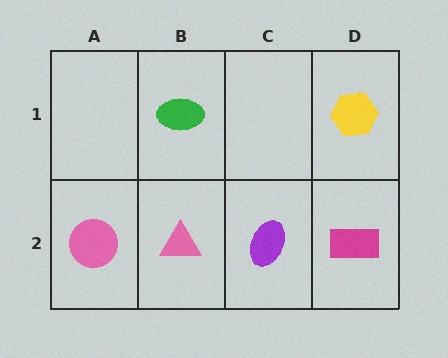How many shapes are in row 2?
4 shapes.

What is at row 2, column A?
A pink circle.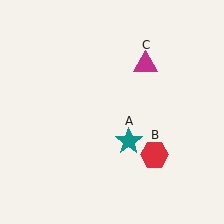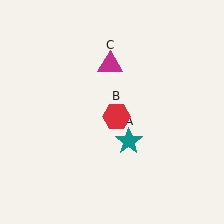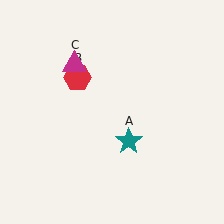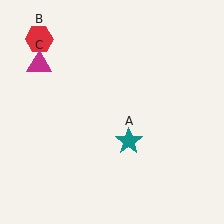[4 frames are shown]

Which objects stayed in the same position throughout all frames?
Teal star (object A) remained stationary.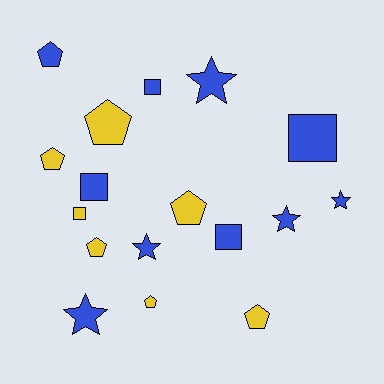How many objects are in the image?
There are 17 objects.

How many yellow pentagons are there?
There are 6 yellow pentagons.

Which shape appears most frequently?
Pentagon, with 7 objects.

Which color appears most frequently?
Blue, with 10 objects.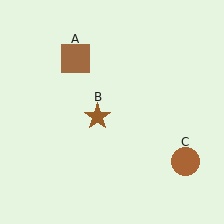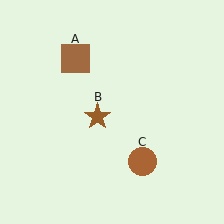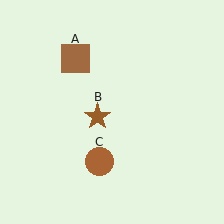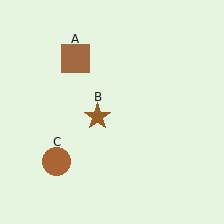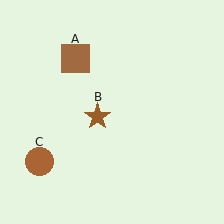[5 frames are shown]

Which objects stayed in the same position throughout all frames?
Brown square (object A) and brown star (object B) remained stationary.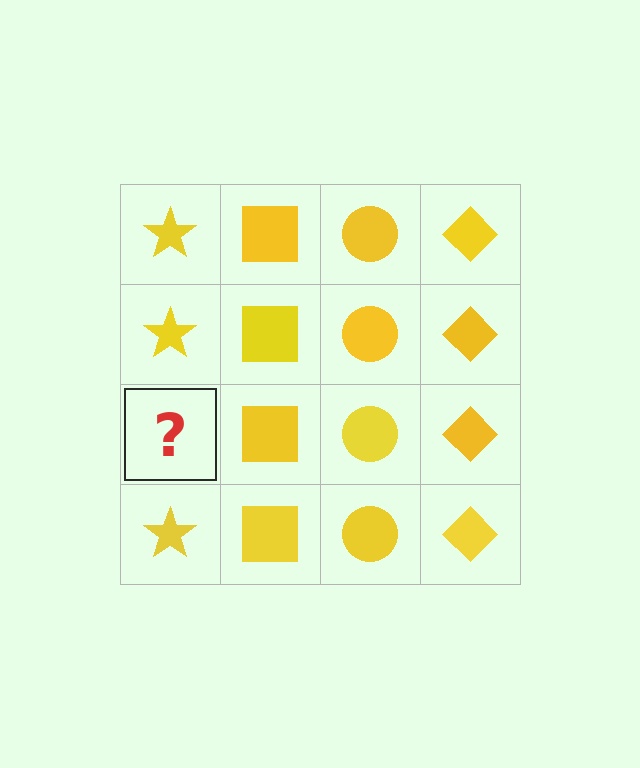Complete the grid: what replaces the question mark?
The question mark should be replaced with a yellow star.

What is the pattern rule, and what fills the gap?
The rule is that each column has a consistent shape. The gap should be filled with a yellow star.